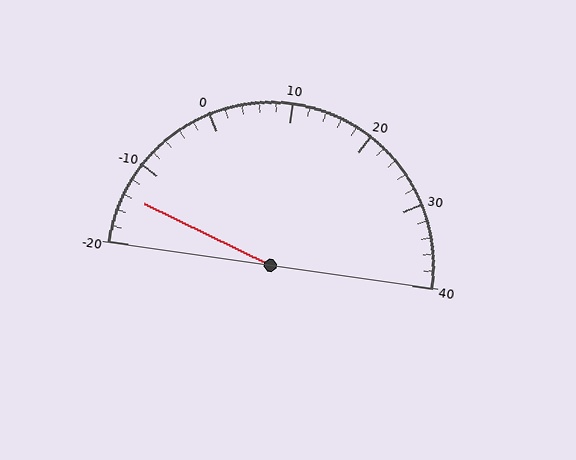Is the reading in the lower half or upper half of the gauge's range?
The reading is in the lower half of the range (-20 to 40).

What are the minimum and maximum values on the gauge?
The gauge ranges from -20 to 40.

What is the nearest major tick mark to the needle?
The nearest major tick mark is -10.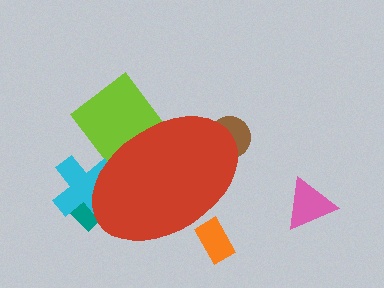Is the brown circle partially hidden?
Yes, the brown circle is partially hidden behind the red ellipse.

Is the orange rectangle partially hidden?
Yes, the orange rectangle is partially hidden behind the red ellipse.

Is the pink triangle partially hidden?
No, the pink triangle is fully visible.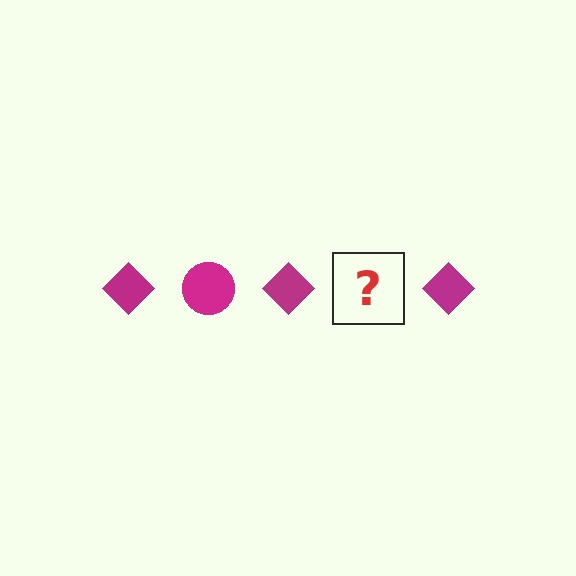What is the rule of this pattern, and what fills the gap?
The rule is that the pattern cycles through diamond, circle shapes in magenta. The gap should be filled with a magenta circle.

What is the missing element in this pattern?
The missing element is a magenta circle.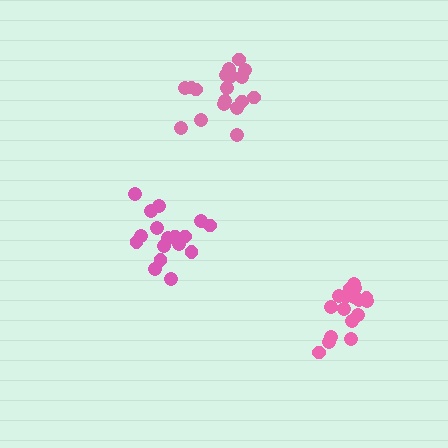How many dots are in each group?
Group 1: 17 dots, Group 2: 18 dots, Group 3: 17 dots (52 total).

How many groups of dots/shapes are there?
There are 3 groups.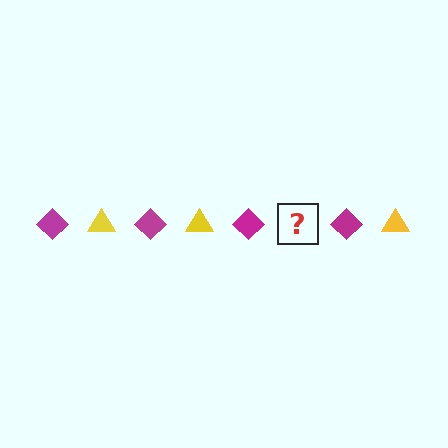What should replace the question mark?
The question mark should be replaced with a yellow triangle.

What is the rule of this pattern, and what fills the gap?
The rule is that the pattern alternates between magenta diamond and yellow triangle. The gap should be filled with a yellow triangle.